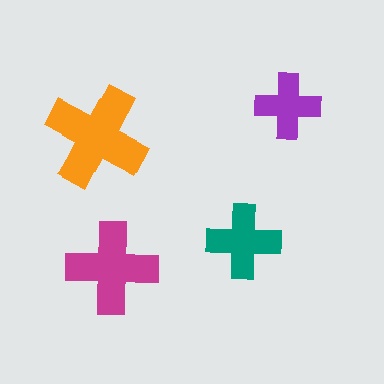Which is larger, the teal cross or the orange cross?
The orange one.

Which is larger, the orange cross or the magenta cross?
The orange one.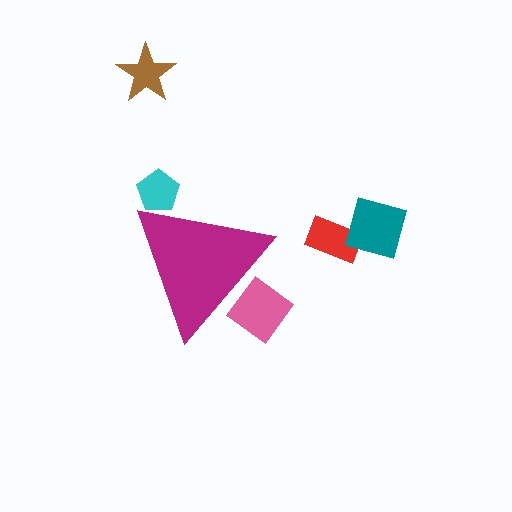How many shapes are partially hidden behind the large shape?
2 shapes are partially hidden.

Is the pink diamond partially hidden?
Yes, the pink diamond is partially hidden behind the magenta triangle.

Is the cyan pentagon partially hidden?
Yes, the cyan pentagon is partially hidden behind the magenta triangle.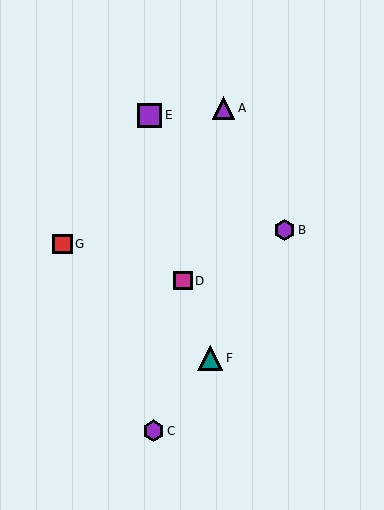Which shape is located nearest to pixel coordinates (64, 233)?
The red square (labeled G) at (62, 244) is nearest to that location.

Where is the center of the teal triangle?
The center of the teal triangle is at (210, 358).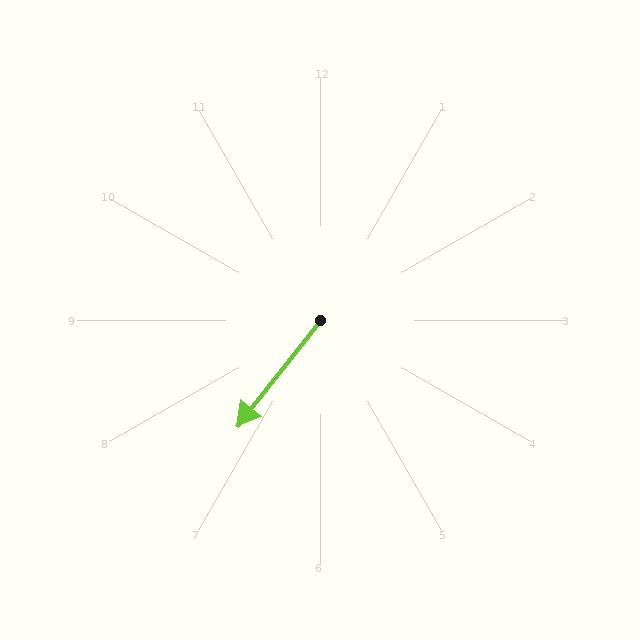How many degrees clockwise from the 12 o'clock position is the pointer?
Approximately 218 degrees.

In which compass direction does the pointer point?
Southwest.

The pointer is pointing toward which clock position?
Roughly 7 o'clock.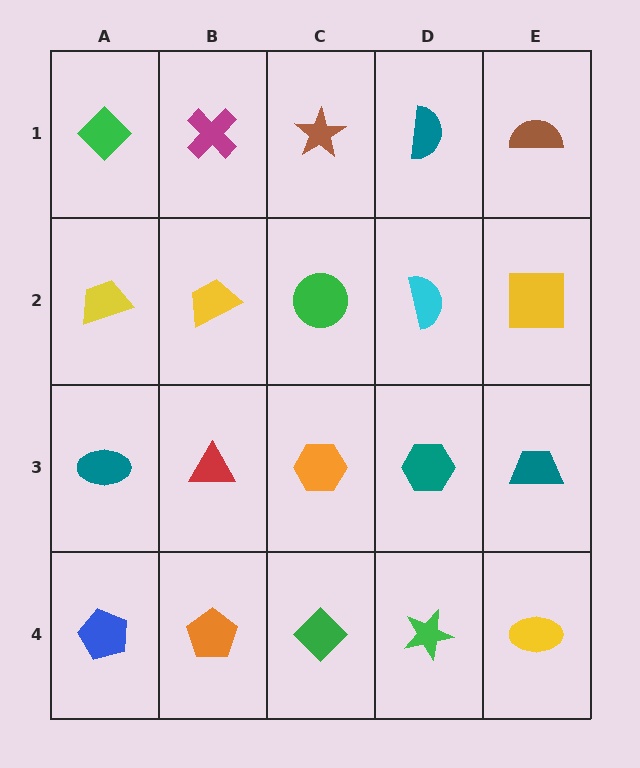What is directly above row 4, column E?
A teal trapezoid.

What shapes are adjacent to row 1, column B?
A yellow trapezoid (row 2, column B), a green diamond (row 1, column A), a brown star (row 1, column C).